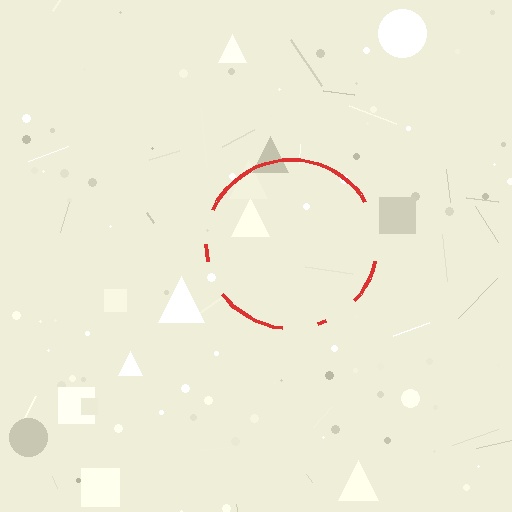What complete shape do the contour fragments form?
The contour fragments form a circle.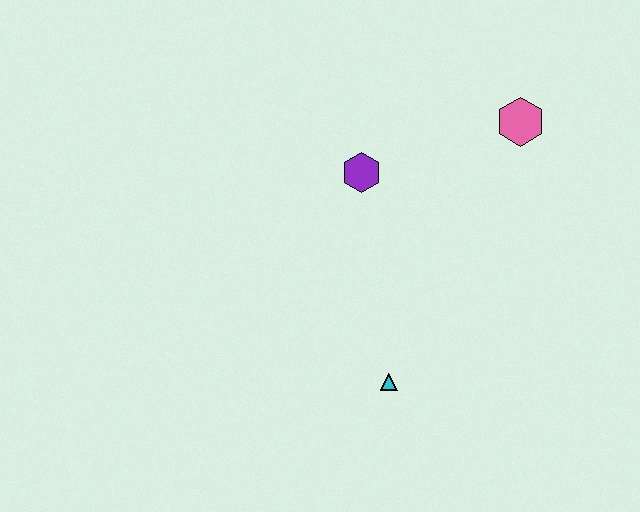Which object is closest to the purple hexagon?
The pink hexagon is closest to the purple hexagon.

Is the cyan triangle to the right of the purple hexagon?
Yes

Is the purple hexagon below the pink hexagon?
Yes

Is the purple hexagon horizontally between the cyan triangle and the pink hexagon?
No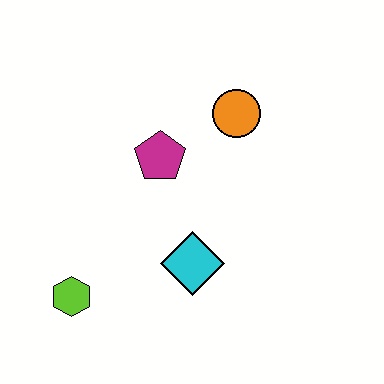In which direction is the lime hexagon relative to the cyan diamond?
The lime hexagon is to the left of the cyan diamond.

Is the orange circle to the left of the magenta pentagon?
No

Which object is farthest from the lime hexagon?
The orange circle is farthest from the lime hexagon.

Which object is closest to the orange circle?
The magenta pentagon is closest to the orange circle.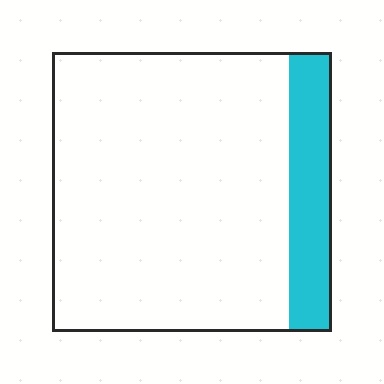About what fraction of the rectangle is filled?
About one sixth (1/6).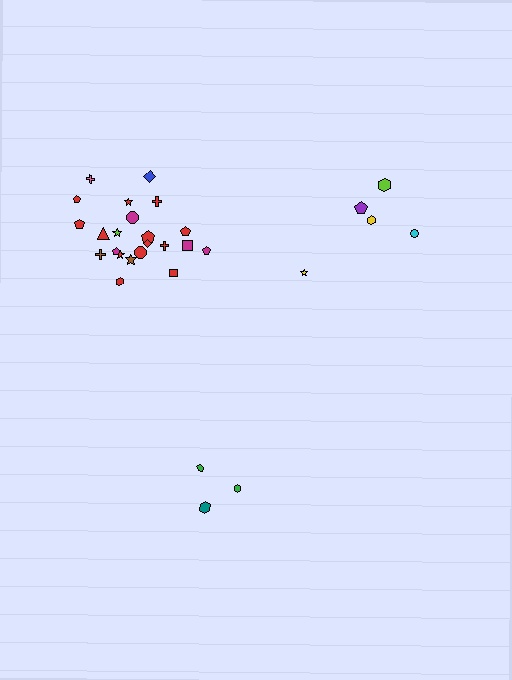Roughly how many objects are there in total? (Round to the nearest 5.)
Roughly 30 objects in total.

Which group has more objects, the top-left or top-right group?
The top-left group.